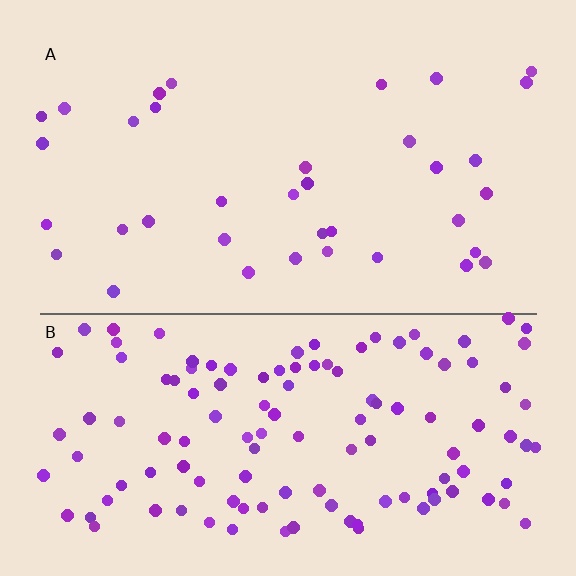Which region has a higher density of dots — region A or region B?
B (the bottom).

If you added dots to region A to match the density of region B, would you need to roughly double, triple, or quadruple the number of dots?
Approximately triple.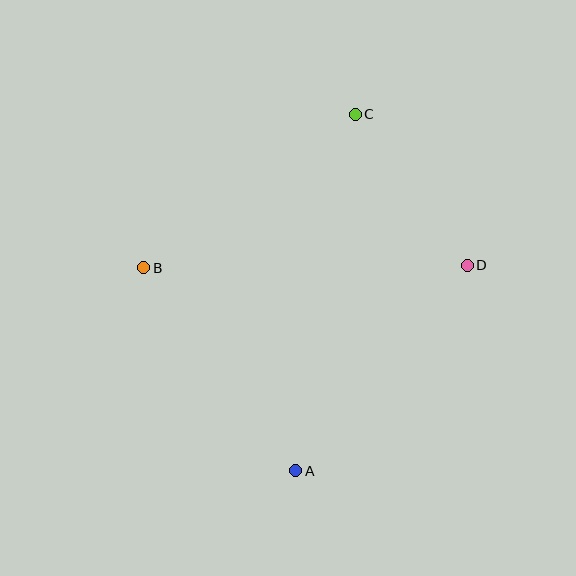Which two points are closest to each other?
Points C and D are closest to each other.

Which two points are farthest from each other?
Points A and C are farthest from each other.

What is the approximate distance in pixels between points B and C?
The distance between B and C is approximately 261 pixels.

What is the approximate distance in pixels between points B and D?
The distance between B and D is approximately 323 pixels.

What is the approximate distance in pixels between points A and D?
The distance between A and D is approximately 268 pixels.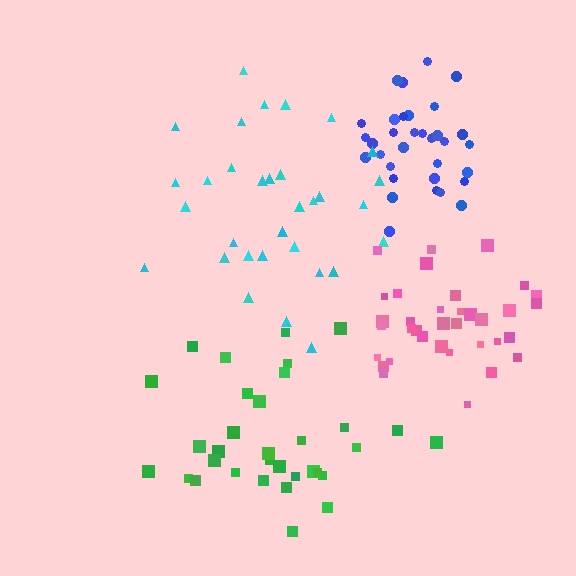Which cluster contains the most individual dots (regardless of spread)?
Pink (35).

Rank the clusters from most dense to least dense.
blue, pink, green, cyan.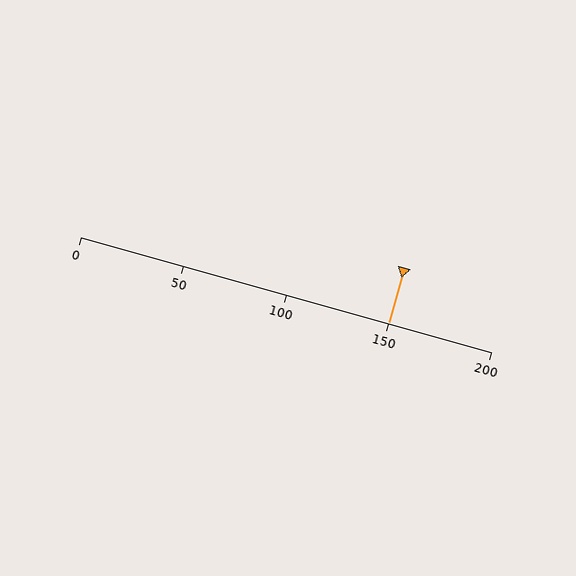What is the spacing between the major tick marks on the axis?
The major ticks are spaced 50 apart.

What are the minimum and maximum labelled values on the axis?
The axis runs from 0 to 200.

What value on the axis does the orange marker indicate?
The marker indicates approximately 150.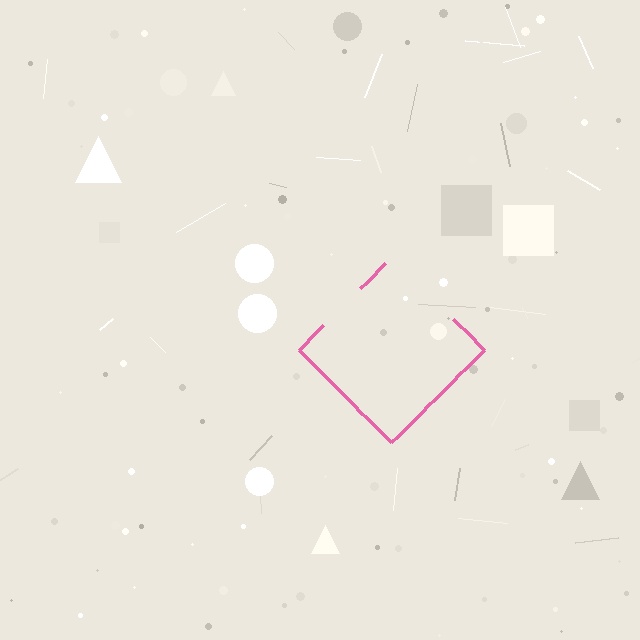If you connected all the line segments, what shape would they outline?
They would outline a diamond.